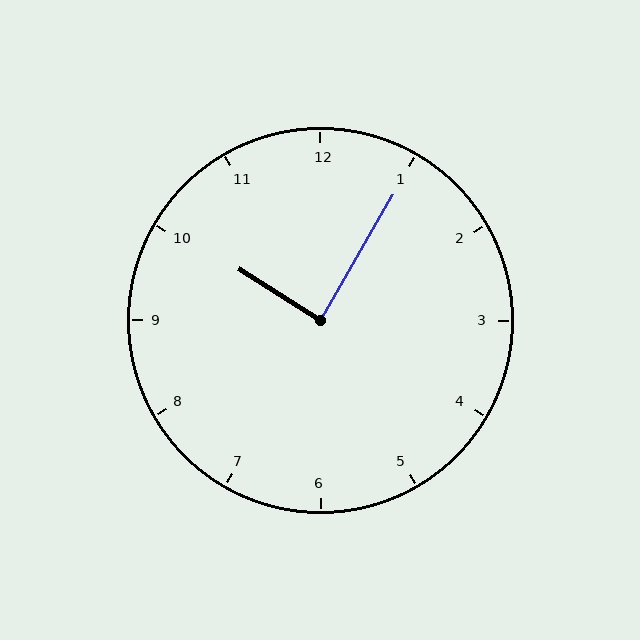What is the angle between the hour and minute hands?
Approximately 88 degrees.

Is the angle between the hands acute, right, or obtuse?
It is right.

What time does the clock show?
10:05.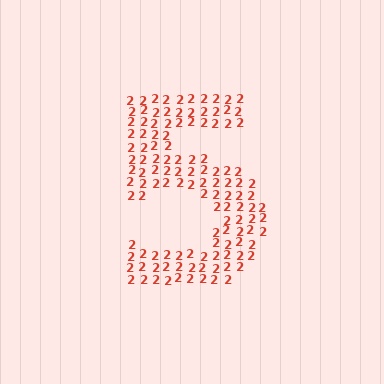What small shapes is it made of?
It is made of small digit 2's.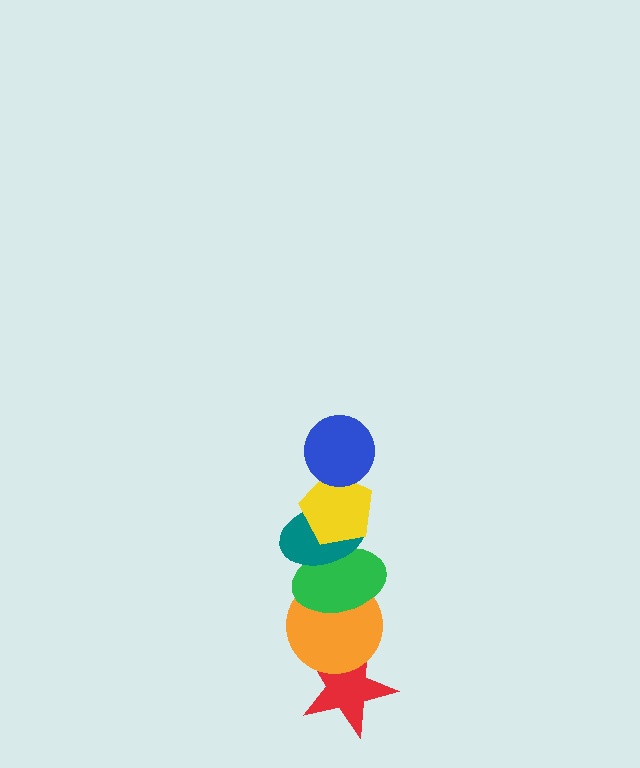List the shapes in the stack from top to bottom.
From top to bottom: the blue circle, the yellow pentagon, the teal ellipse, the green ellipse, the orange circle, the red star.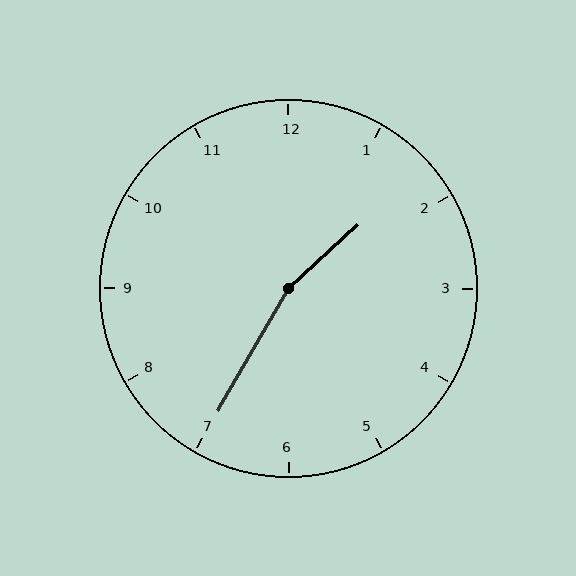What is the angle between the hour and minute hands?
Approximately 162 degrees.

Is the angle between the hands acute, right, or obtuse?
It is obtuse.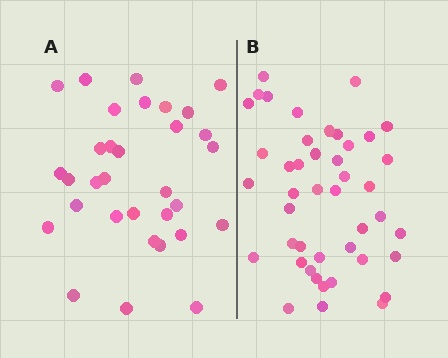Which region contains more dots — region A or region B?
Region B (the right region) has more dots.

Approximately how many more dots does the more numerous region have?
Region B has roughly 12 or so more dots than region A.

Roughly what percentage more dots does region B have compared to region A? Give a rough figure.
About 40% more.